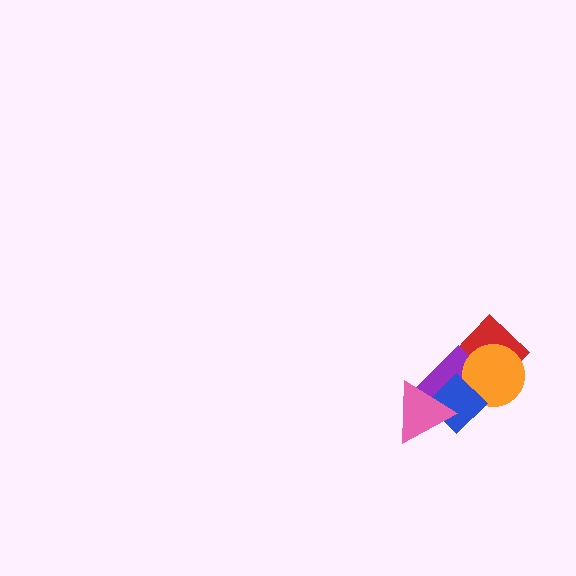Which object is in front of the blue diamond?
The pink triangle is in front of the blue diamond.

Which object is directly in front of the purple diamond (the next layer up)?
The orange circle is directly in front of the purple diamond.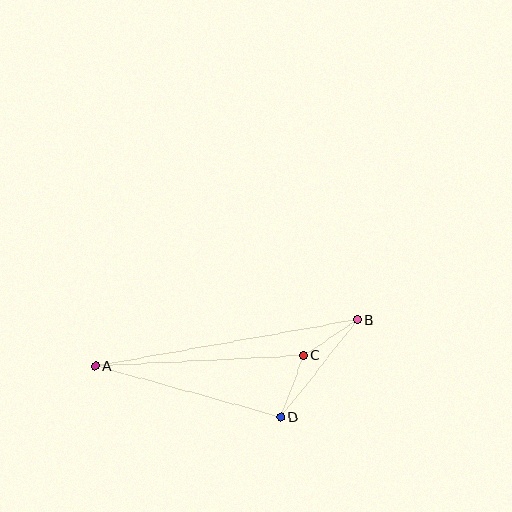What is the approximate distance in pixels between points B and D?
The distance between B and D is approximately 124 pixels.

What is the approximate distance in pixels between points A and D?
The distance between A and D is approximately 192 pixels.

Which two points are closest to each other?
Points B and C are closest to each other.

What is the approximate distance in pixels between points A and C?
The distance between A and C is approximately 208 pixels.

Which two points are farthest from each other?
Points A and B are farthest from each other.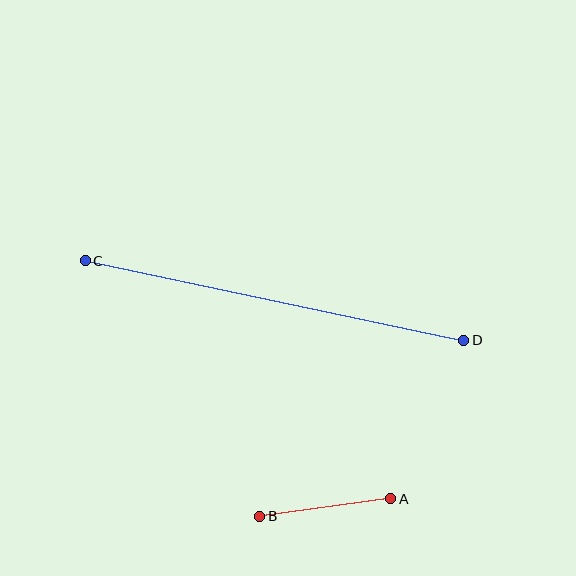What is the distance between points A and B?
The distance is approximately 132 pixels.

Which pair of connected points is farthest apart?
Points C and D are farthest apart.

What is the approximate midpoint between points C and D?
The midpoint is at approximately (275, 300) pixels.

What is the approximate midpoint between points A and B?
The midpoint is at approximately (325, 507) pixels.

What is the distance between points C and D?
The distance is approximately 387 pixels.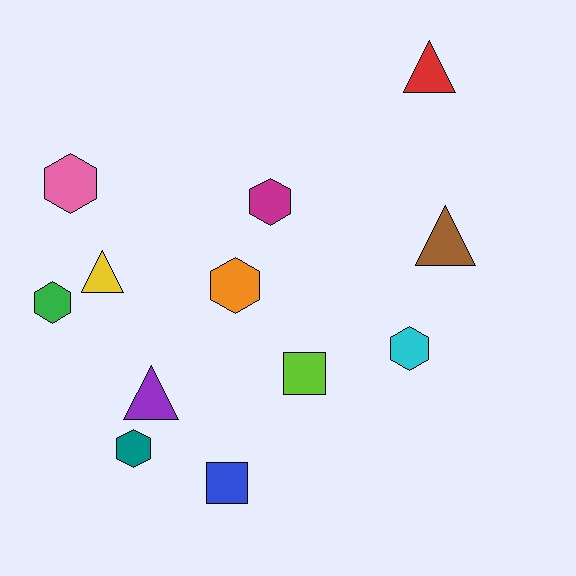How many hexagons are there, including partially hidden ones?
There are 6 hexagons.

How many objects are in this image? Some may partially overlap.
There are 12 objects.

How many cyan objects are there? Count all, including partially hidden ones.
There is 1 cyan object.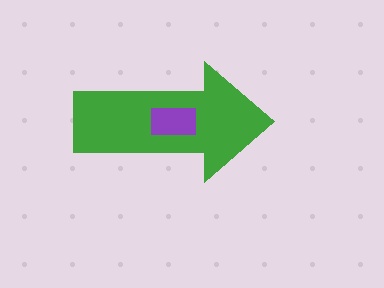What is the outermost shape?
The green arrow.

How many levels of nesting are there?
2.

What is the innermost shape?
The purple rectangle.